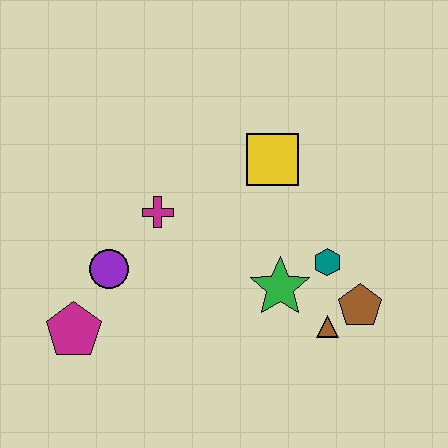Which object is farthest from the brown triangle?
The magenta pentagon is farthest from the brown triangle.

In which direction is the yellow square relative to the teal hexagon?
The yellow square is above the teal hexagon.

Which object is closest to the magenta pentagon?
The purple circle is closest to the magenta pentagon.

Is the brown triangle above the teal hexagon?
No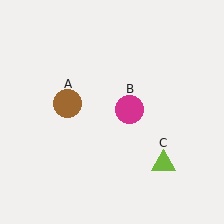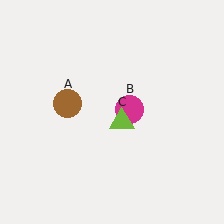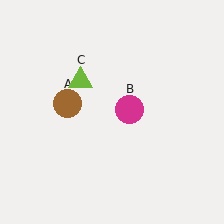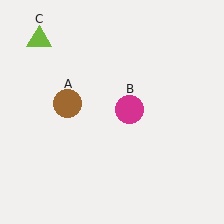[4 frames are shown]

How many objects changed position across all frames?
1 object changed position: lime triangle (object C).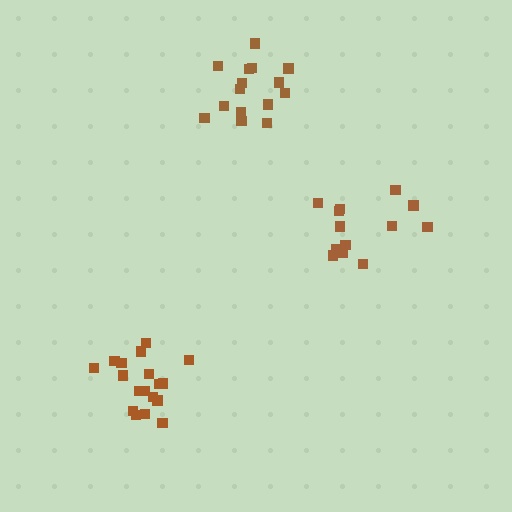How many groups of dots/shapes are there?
There are 3 groups.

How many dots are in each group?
Group 1: 15 dots, Group 2: 13 dots, Group 3: 18 dots (46 total).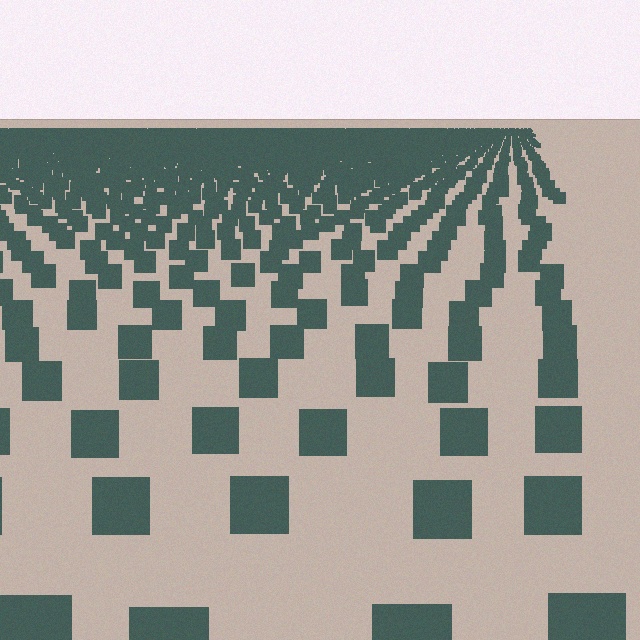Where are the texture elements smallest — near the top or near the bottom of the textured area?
Near the top.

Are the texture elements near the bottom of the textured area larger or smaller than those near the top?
Larger. Near the bottom, elements are closer to the viewer and appear at a bigger on-screen size.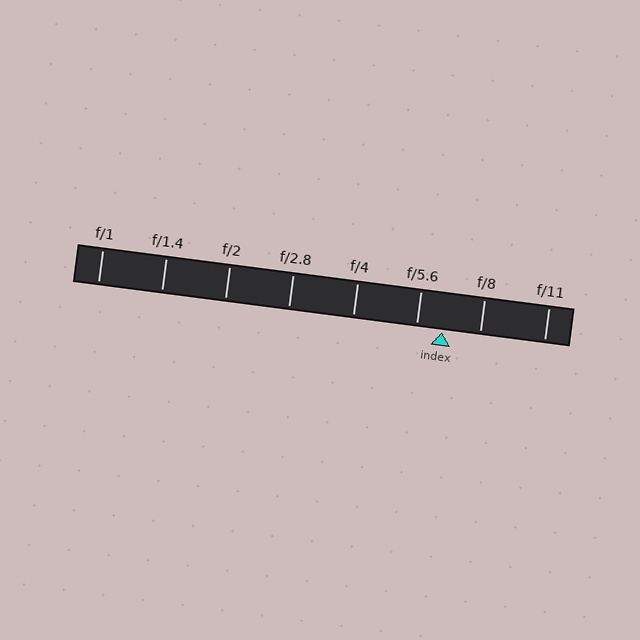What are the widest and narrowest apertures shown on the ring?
The widest aperture shown is f/1 and the narrowest is f/11.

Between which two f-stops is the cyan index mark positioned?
The index mark is between f/5.6 and f/8.